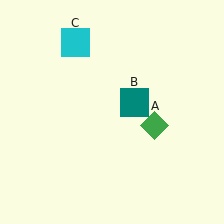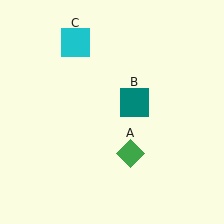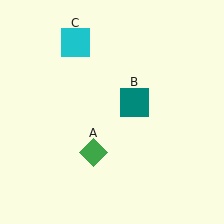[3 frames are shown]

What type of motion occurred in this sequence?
The green diamond (object A) rotated clockwise around the center of the scene.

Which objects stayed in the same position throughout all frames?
Teal square (object B) and cyan square (object C) remained stationary.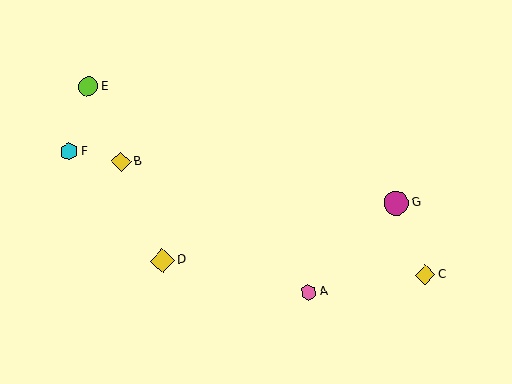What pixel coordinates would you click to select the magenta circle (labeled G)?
Click at (396, 203) to select the magenta circle G.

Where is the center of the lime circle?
The center of the lime circle is at (88, 86).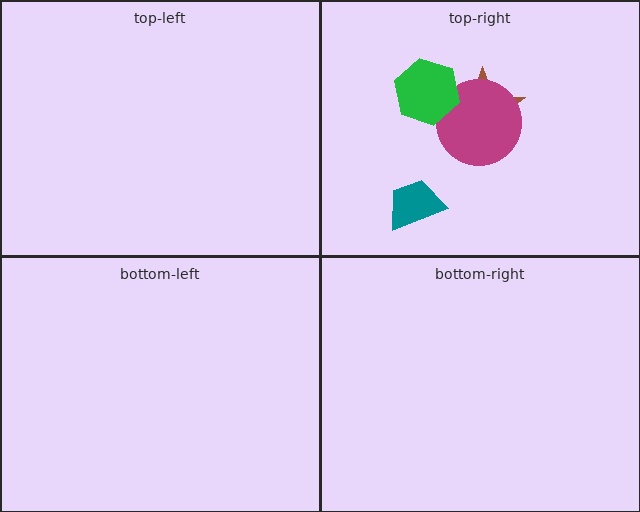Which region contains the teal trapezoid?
The top-right region.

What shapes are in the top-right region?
The teal trapezoid, the brown star, the magenta circle, the green hexagon.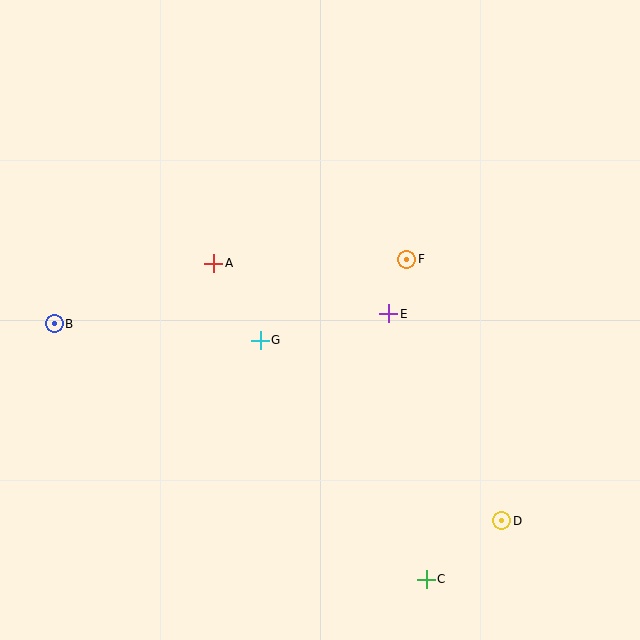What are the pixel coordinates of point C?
Point C is at (426, 579).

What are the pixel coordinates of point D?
Point D is at (502, 521).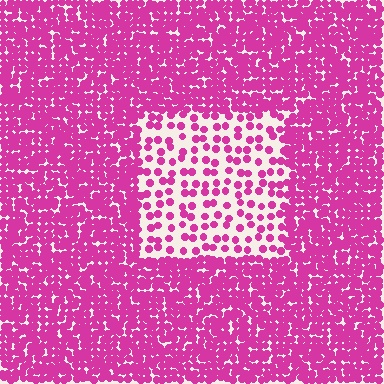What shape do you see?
I see a rectangle.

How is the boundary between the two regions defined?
The boundary is defined by a change in element density (approximately 2.8x ratio). All elements are the same color, size, and shape.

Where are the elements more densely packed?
The elements are more densely packed outside the rectangle boundary.